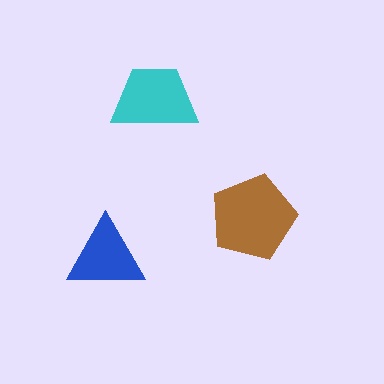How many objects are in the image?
There are 3 objects in the image.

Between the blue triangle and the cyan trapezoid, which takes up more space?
The cyan trapezoid.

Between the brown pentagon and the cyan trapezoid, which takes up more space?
The brown pentagon.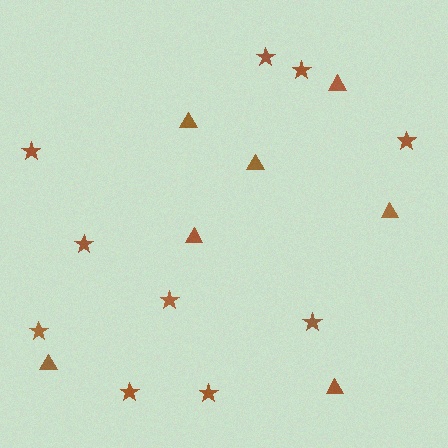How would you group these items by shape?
There are 2 groups: one group of stars (10) and one group of triangles (7).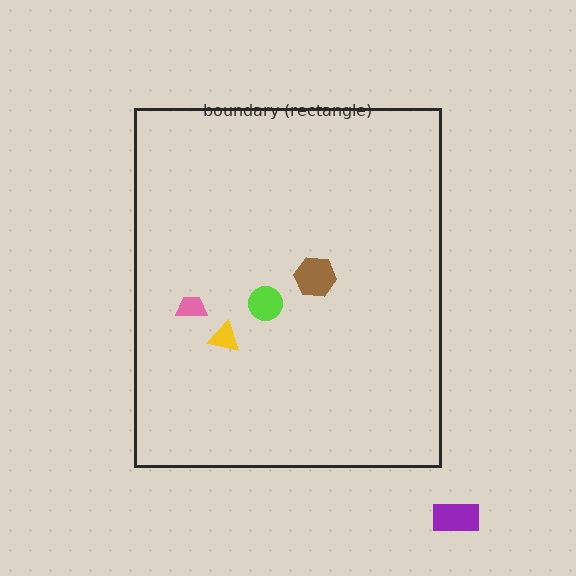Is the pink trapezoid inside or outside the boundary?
Inside.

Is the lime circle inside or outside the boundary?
Inside.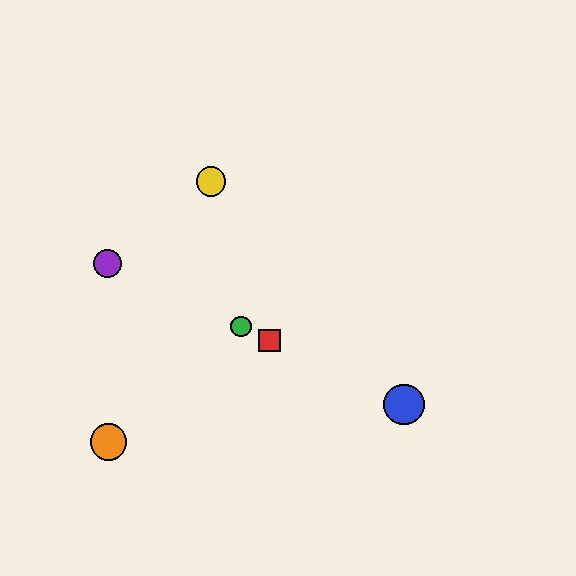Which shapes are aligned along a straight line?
The red square, the blue circle, the green circle, the purple circle are aligned along a straight line.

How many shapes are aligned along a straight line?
4 shapes (the red square, the blue circle, the green circle, the purple circle) are aligned along a straight line.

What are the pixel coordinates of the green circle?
The green circle is at (241, 327).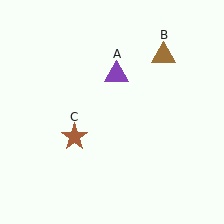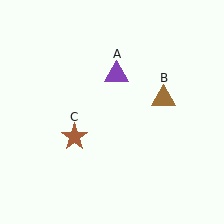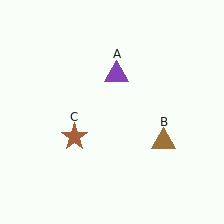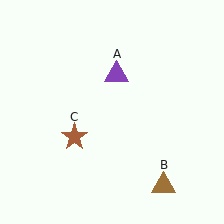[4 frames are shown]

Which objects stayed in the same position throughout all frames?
Purple triangle (object A) and brown star (object C) remained stationary.